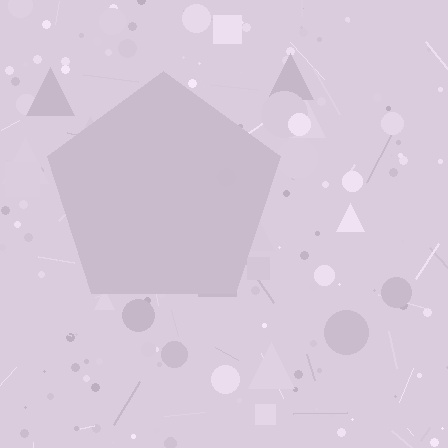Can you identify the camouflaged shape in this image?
The camouflaged shape is a pentagon.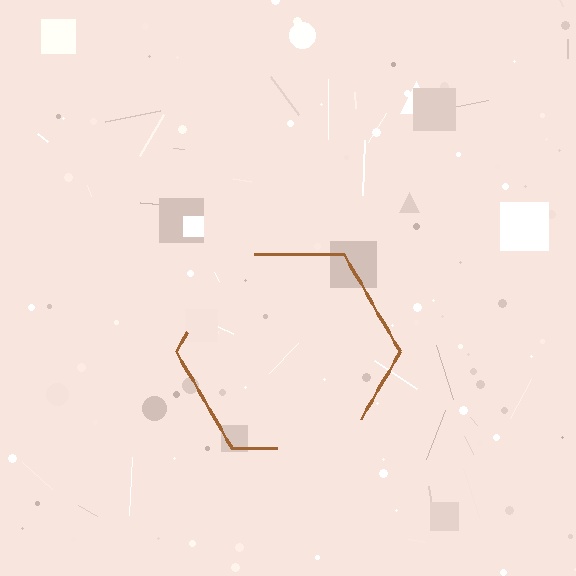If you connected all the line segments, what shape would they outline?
They would outline a hexagon.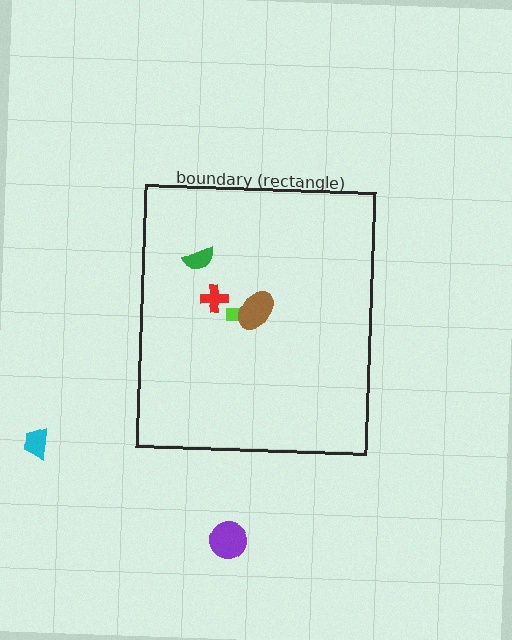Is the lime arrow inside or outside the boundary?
Inside.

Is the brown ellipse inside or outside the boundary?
Inside.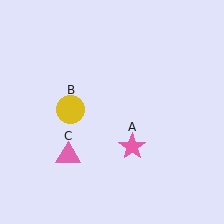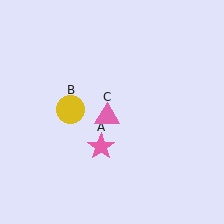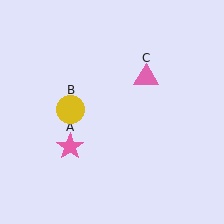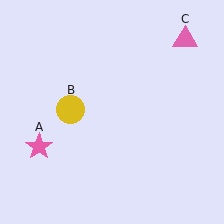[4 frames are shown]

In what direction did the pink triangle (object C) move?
The pink triangle (object C) moved up and to the right.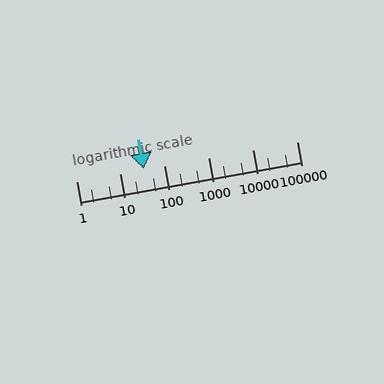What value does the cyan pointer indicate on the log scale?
The pointer indicates approximately 33.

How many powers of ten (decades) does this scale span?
The scale spans 5 decades, from 1 to 100000.